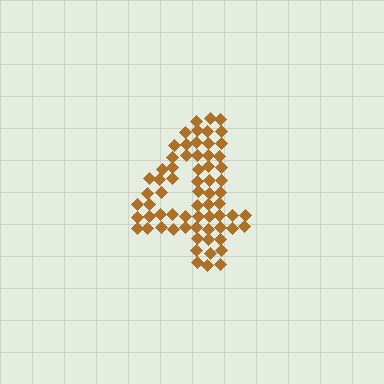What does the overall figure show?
The overall figure shows the digit 4.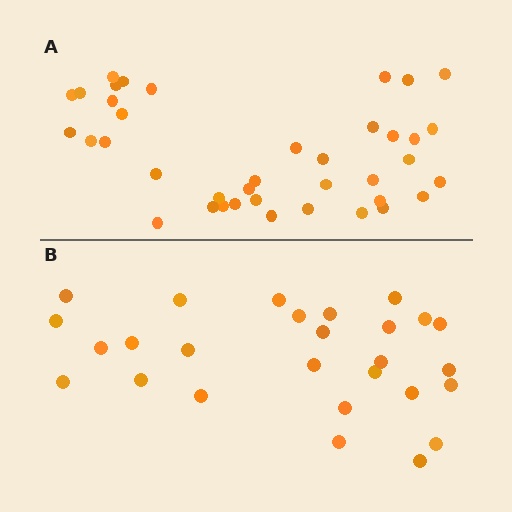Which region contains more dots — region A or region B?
Region A (the top region) has more dots.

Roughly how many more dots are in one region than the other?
Region A has roughly 12 or so more dots than region B.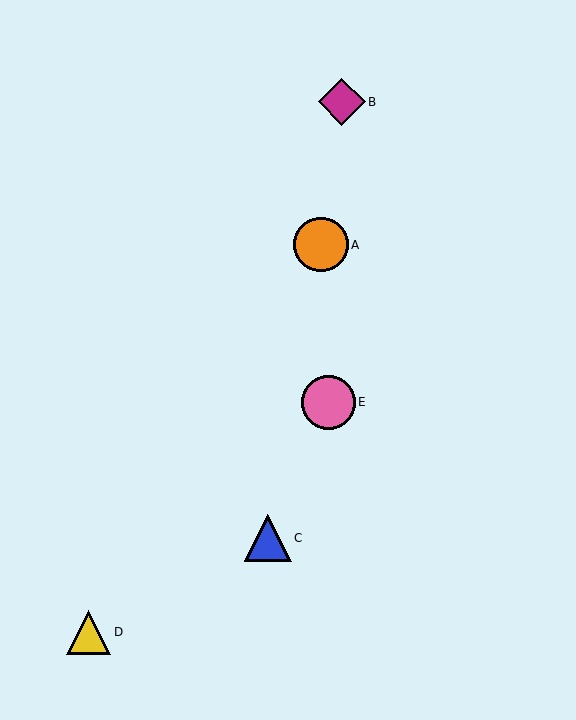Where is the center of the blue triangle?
The center of the blue triangle is at (268, 538).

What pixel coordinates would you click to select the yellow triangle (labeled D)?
Click at (89, 632) to select the yellow triangle D.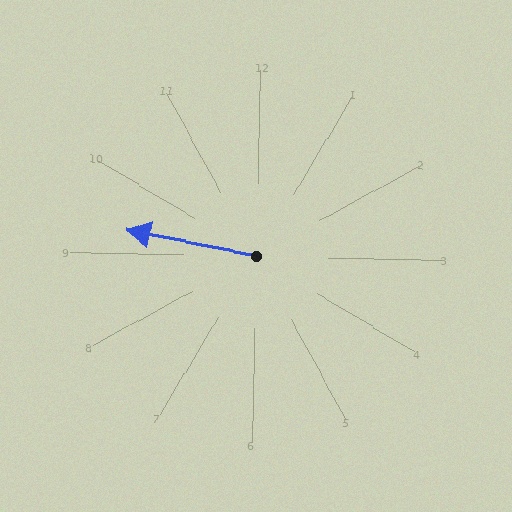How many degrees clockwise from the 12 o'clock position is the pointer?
Approximately 280 degrees.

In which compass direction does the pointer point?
West.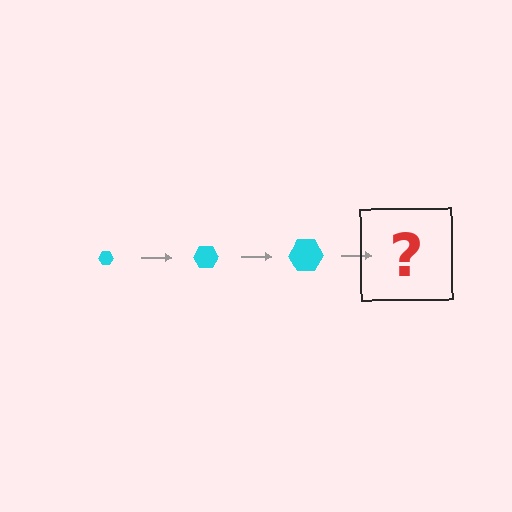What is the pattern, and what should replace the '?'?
The pattern is that the hexagon gets progressively larger each step. The '?' should be a cyan hexagon, larger than the previous one.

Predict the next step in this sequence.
The next step is a cyan hexagon, larger than the previous one.